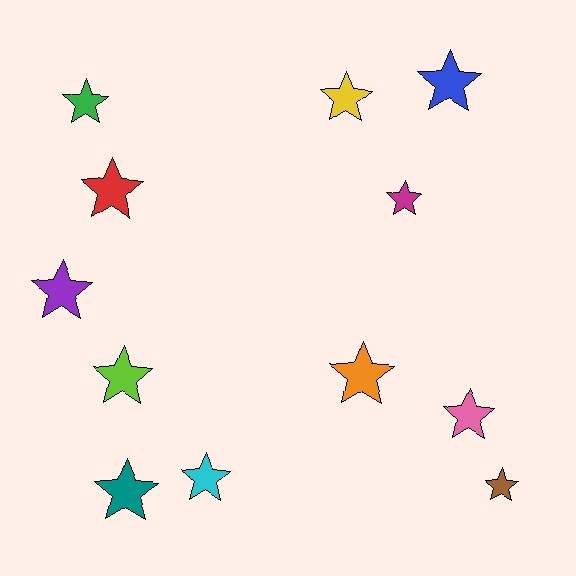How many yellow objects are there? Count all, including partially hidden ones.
There is 1 yellow object.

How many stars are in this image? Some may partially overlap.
There are 12 stars.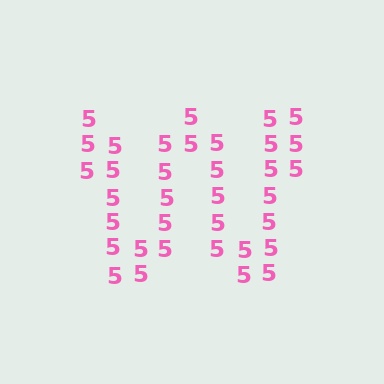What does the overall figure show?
The overall figure shows the letter W.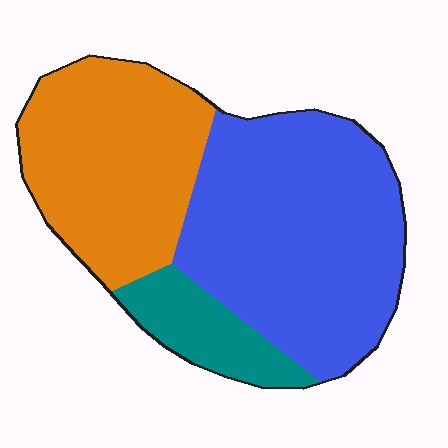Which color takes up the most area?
Blue, at roughly 50%.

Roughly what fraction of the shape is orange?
Orange takes up between a third and a half of the shape.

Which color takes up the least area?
Teal, at roughly 10%.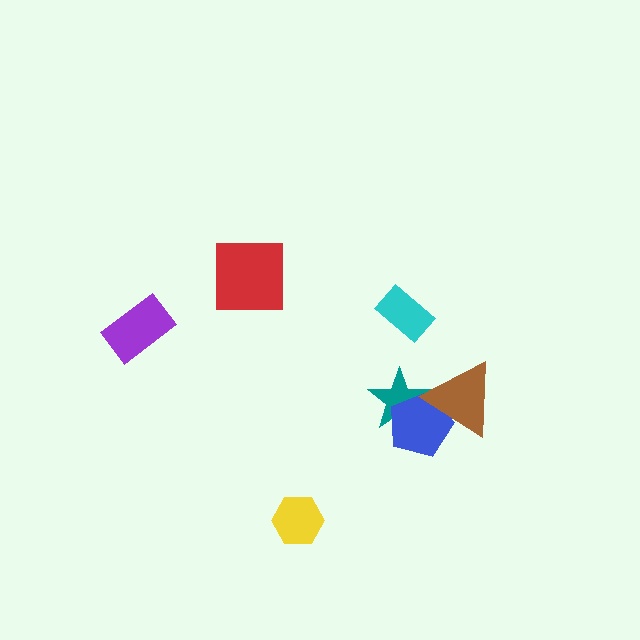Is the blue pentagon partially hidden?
Yes, it is partially covered by another shape.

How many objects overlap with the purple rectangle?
0 objects overlap with the purple rectangle.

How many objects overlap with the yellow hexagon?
0 objects overlap with the yellow hexagon.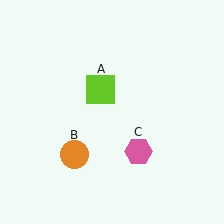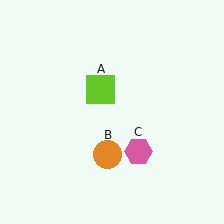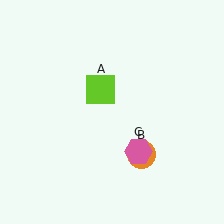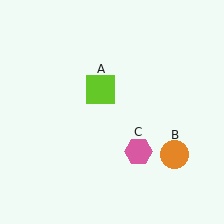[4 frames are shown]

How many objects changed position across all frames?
1 object changed position: orange circle (object B).